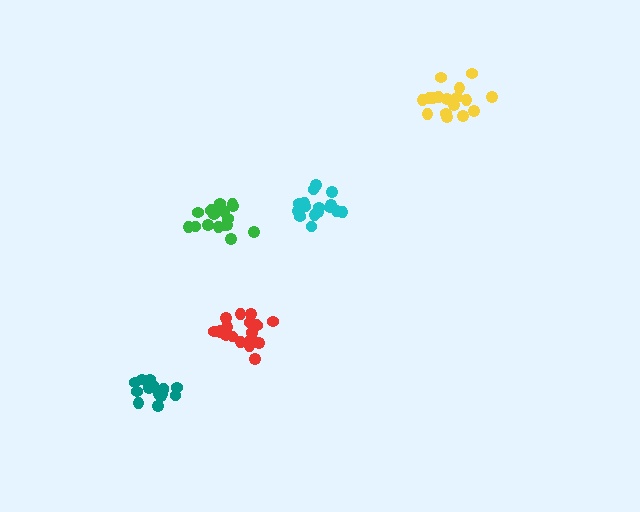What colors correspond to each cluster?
The clusters are colored: cyan, yellow, green, teal, red.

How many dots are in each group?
Group 1: 18 dots, Group 2: 17 dots, Group 3: 20 dots, Group 4: 16 dots, Group 5: 21 dots (92 total).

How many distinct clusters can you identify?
There are 5 distinct clusters.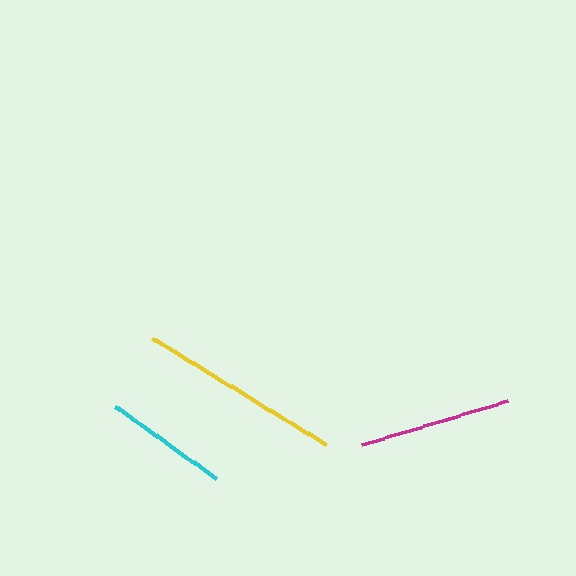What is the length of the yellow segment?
The yellow segment is approximately 204 pixels long.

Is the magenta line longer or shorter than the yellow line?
The yellow line is longer than the magenta line.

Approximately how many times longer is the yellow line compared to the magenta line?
The yellow line is approximately 1.3 times the length of the magenta line.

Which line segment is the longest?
The yellow line is the longest at approximately 204 pixels.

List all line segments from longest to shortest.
From longest to shortest: yellow, magenta, cyan.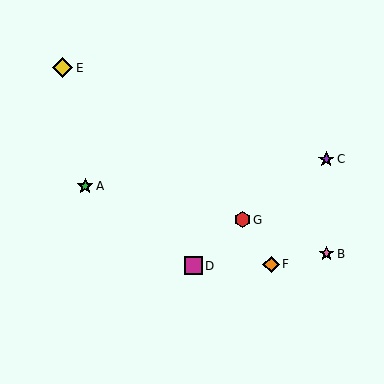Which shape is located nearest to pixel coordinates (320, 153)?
The purple star (labeled C) at (326, 159) is nearest to that location.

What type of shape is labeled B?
Shape B is a pink star.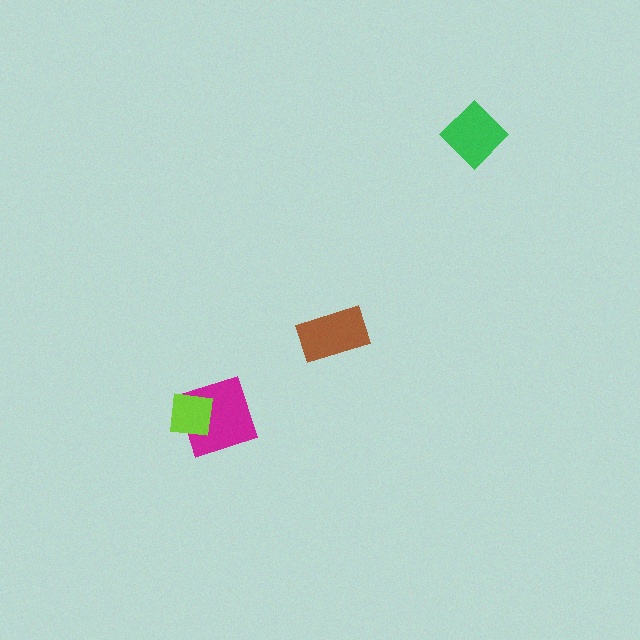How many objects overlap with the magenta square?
1 object overlaps with the magenta square.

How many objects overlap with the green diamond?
0 objects overlap with the green diamond.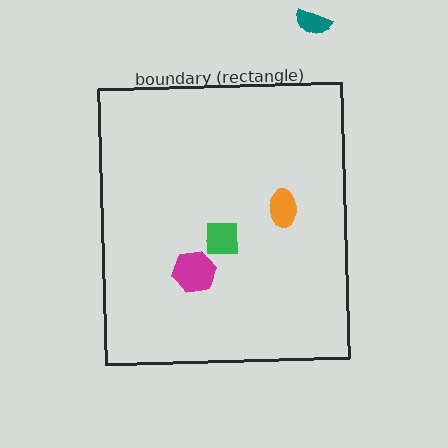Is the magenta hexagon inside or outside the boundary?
Inside.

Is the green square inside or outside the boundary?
Inside.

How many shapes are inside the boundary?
3 inside, 1 outside.